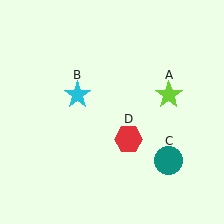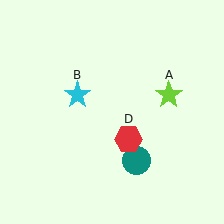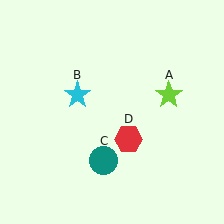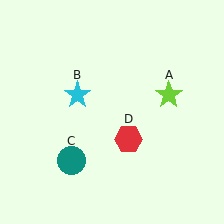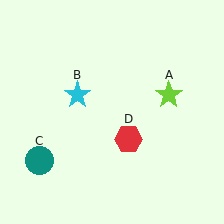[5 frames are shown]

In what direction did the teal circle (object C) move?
The teal circle (object C) moved left.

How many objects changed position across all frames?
1 object changed position: teal circle (object C).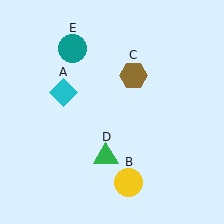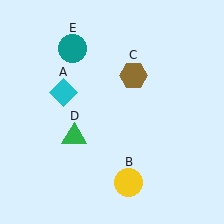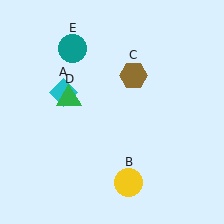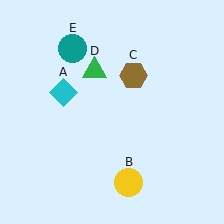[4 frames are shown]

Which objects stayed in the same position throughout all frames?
Cyan diamond (object A) and yellow circle (object B) and brown hexagon (object C) and teal circle (object E) remained stationary.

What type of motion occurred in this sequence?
The green triangle (object D) rotated clockwise around the center of the scene.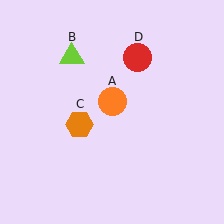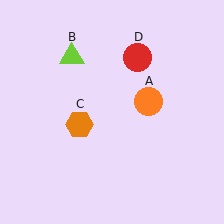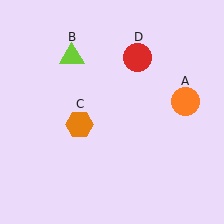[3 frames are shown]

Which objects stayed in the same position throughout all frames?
Lime triangle (object B) and orange hexagon (object C) and red circle (object D) remained stationary.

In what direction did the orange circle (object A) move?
The orange circle (object A) moved right.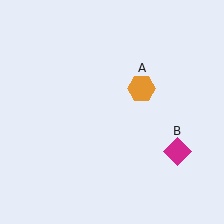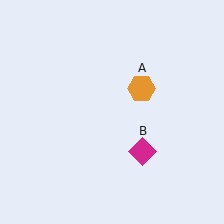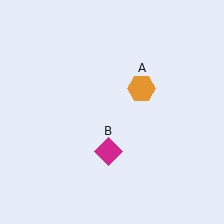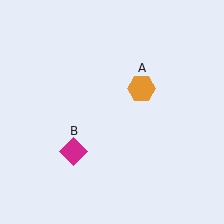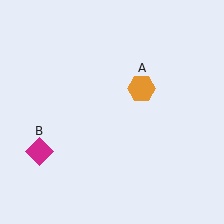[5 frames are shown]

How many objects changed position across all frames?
1 object changed position: magenta diamond (object B).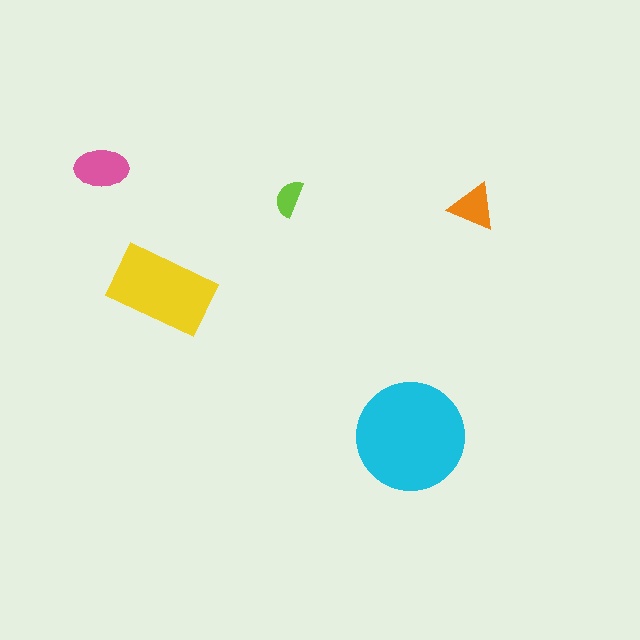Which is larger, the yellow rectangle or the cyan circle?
The cyan circle.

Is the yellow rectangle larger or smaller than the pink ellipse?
Larger.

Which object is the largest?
The cyan circle.